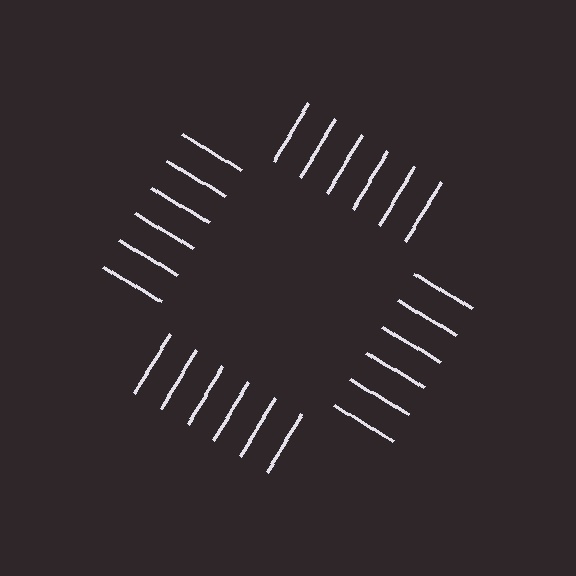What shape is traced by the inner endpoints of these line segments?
An illusory square — the line segments terminate on its edges but no continuous stroke is drawn.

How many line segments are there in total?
24 — 6 along each of the 4 edges.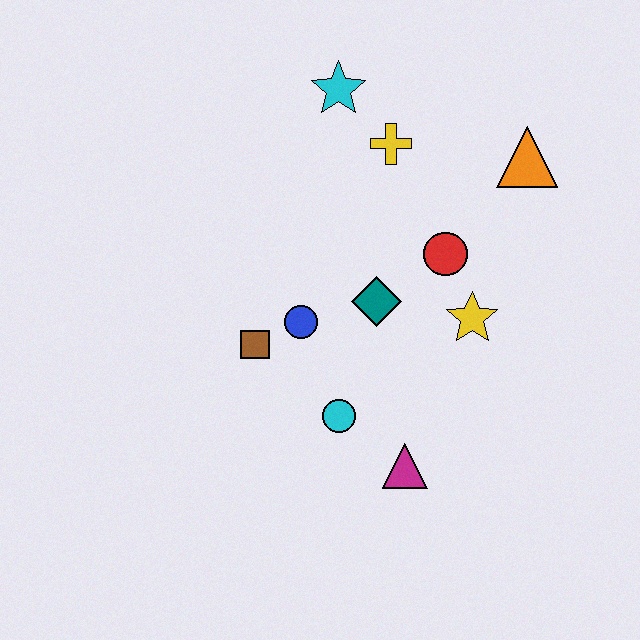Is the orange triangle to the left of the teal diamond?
No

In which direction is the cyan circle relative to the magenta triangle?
The cyan circle is to the left of the magenta triangle.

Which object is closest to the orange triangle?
The red circle is closest to the orange triangle.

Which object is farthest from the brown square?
The orange triangle is farthest from the brown square.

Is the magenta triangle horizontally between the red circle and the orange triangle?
No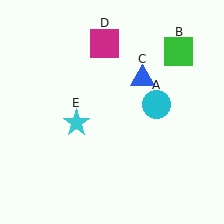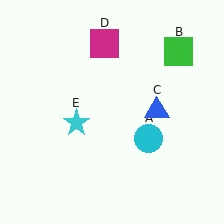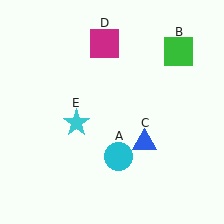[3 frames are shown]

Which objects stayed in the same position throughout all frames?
Green square (object B) and magenta square (object D) and cyan star (object E) remained stationary.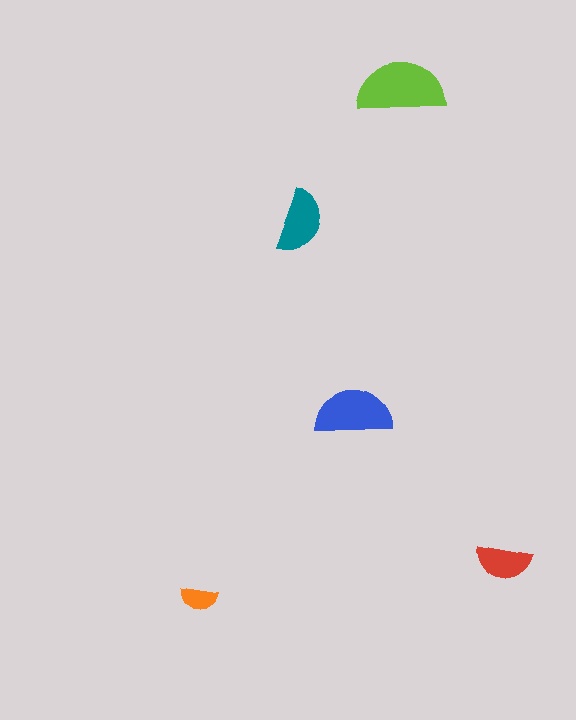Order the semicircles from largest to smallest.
the lime one, the blue one, the teal one, the red one, the orange one.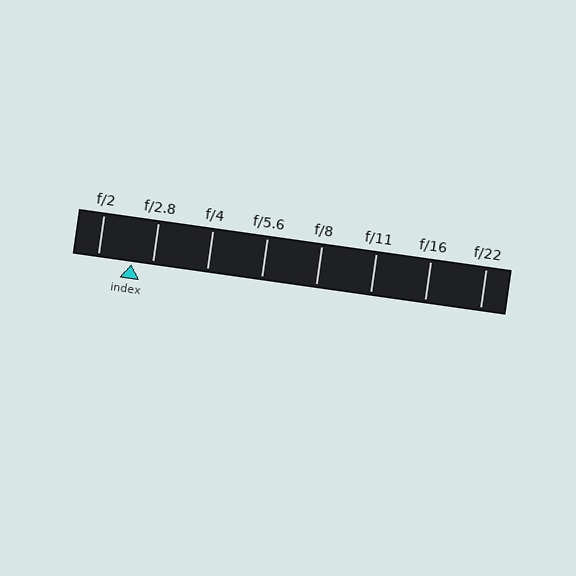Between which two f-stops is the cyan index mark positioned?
The index mark is between f/2 and f/2.8.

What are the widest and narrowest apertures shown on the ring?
The widest aperture shown is f/2 and the narrowest is f/22.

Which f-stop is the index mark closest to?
The index mark is closest to f/2.8.